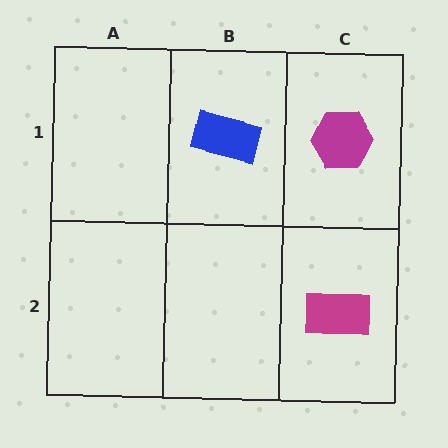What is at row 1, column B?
A blue rectangle.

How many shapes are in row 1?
2 shapes.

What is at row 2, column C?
A magenta rectangle.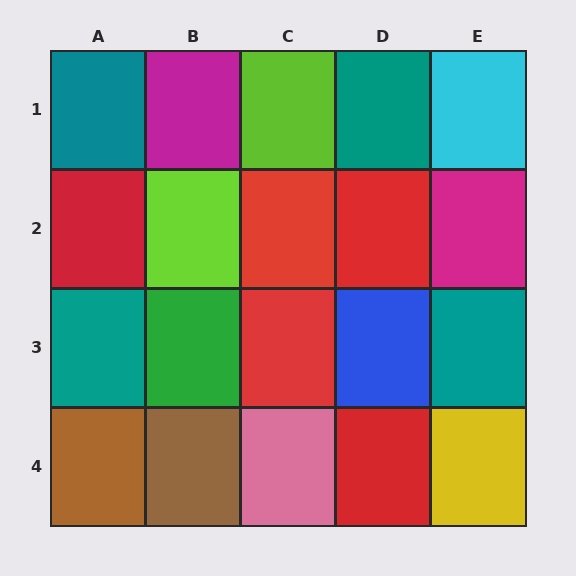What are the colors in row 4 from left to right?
Brown, brown, pink, red, yellow.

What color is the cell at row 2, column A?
Red.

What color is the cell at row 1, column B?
Magenta.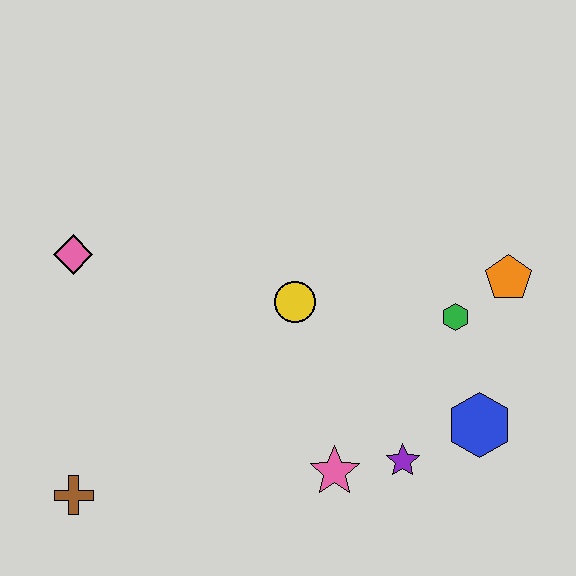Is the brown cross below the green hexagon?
Yes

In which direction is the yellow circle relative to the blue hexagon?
The yellow circle is to the left of the blue hexagon.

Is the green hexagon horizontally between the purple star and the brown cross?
No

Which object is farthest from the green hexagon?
The brown cross is farthest from the green hexagon.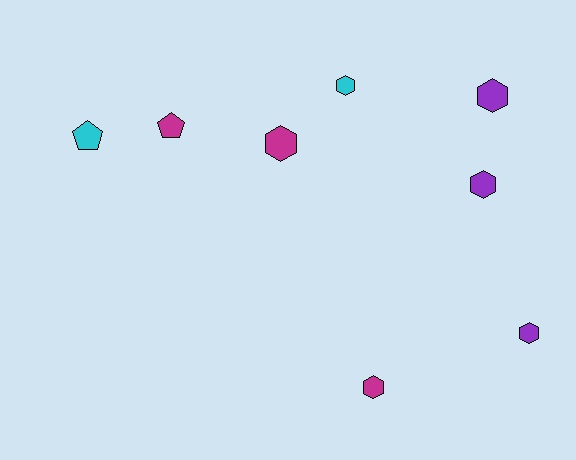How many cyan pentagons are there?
There is 1 cyan pentagon.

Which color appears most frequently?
Purple, with 3 objects.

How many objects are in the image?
There are 8 objects.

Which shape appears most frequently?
Hexagon, with 6 objects.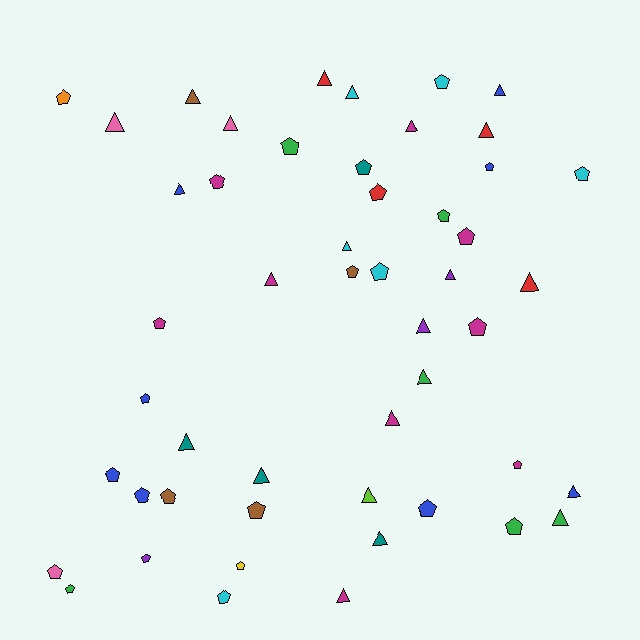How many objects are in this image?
There are 50 objects.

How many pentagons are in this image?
There are 27 pentagons.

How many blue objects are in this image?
There are 8 blue objects.